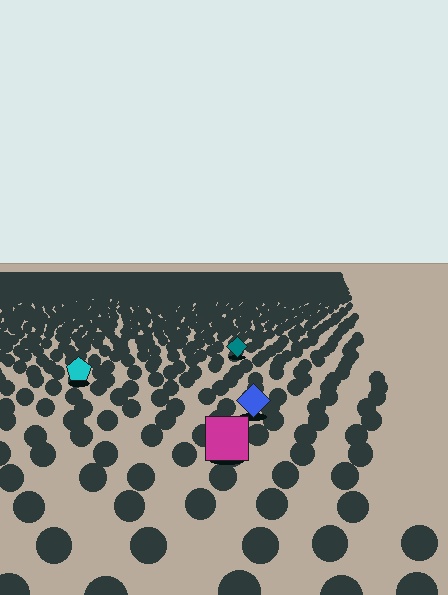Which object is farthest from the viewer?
The teal diamond is farthest from the viewer. It appears smaller and the ground texture around it is denser.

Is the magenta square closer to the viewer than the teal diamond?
Yes. The magenta square is closer — you can tell from the texture gradient: the ground texture is coarser near it.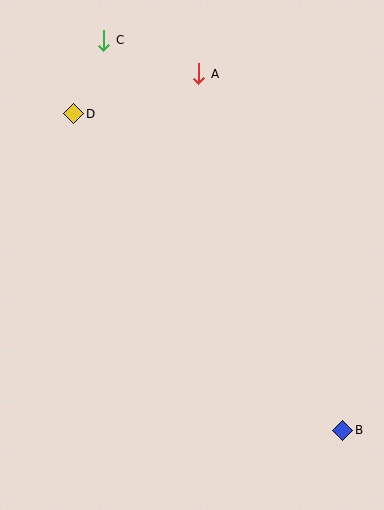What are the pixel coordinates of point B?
Point B is at (343, 430).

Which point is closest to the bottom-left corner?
Point B is closest to the bottom-left corner.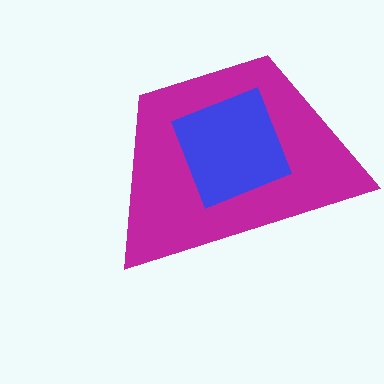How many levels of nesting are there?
2.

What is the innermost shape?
The blue diamond.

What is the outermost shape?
The magenta trapezoid.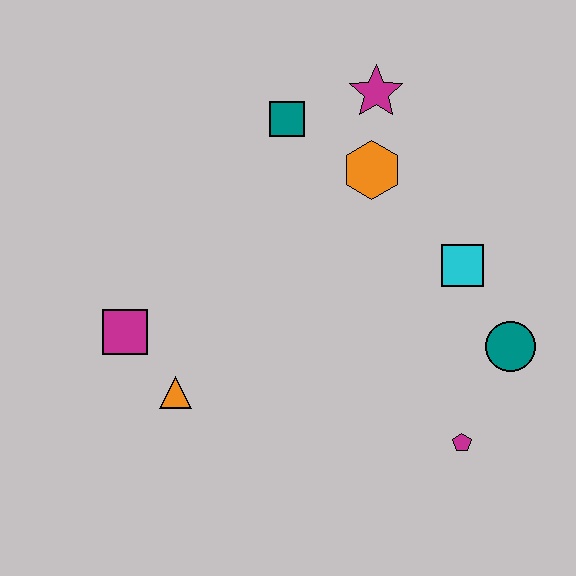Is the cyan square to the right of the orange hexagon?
Yes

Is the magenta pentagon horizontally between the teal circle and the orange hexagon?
Yes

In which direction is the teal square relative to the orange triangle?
The teal square is above the orange triangle.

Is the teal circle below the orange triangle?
No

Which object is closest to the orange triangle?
The magenta square is closest to the orange triangle.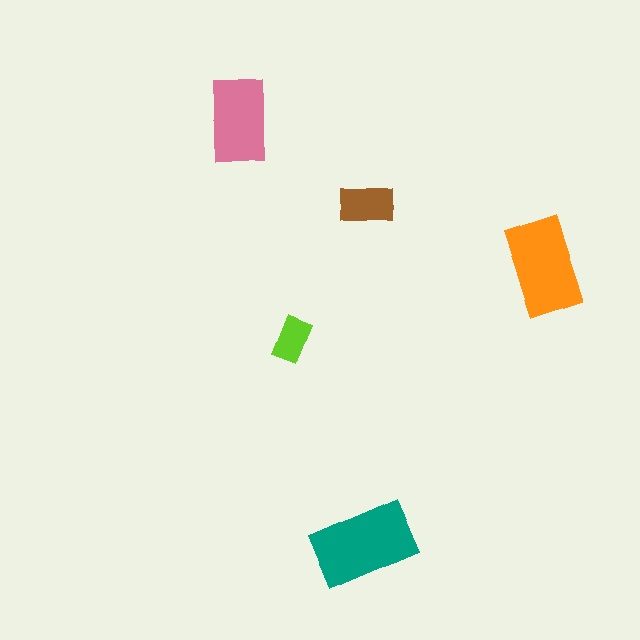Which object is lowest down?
The teal rectangle is bottommost.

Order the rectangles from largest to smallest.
the teal one, the orange one, the pink one, the brown one, the lime one.